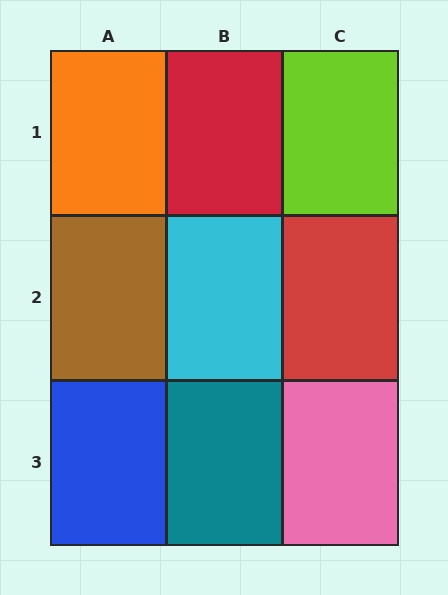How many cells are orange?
1 cell is orange.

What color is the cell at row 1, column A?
Orange.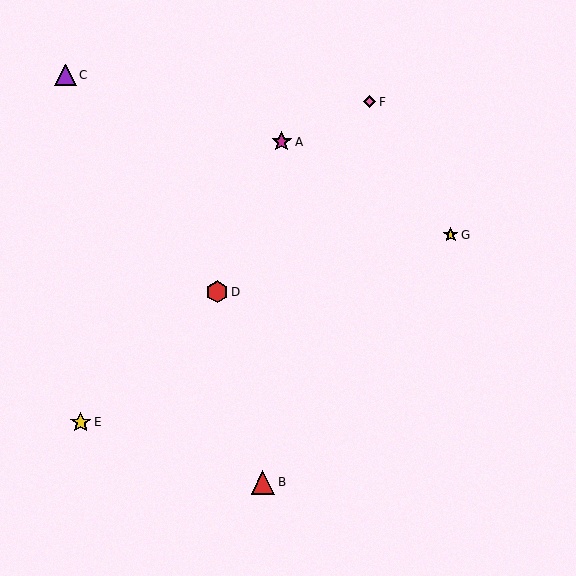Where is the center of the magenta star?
The center of the magenta star is at (282, 142).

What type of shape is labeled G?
Shape G is a yellow star.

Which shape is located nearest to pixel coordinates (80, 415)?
The yellow star (labeled E) at (81, 422) is nearest to that location.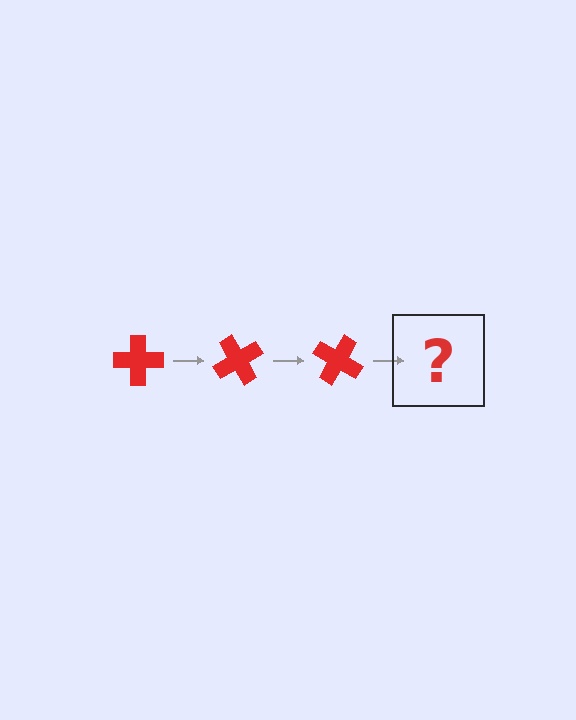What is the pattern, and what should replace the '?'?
The pattern is that the cross rotates 60 degrees each step. The '?' should be a red cross rotated 180 degrees.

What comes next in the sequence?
The next element should be a red cross rotated 180 degrees.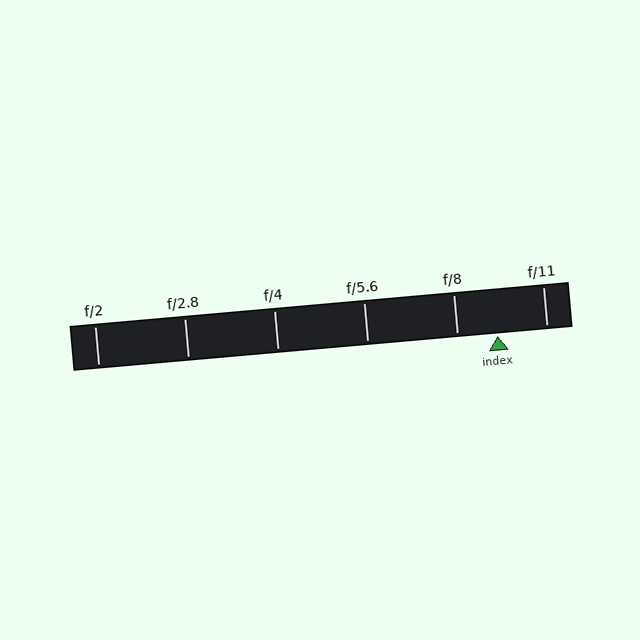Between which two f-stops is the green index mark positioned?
The index mark is between f/8 and f/11.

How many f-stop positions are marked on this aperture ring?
There are 6 f-stop positions marked.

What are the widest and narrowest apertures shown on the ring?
The widest aperture shown is f/2 and the narrowest is f/11.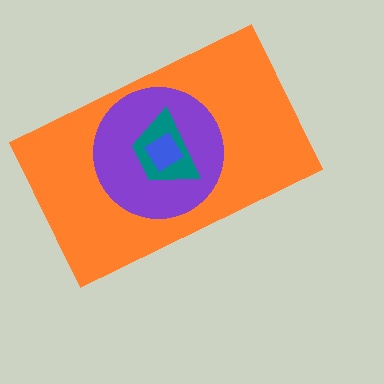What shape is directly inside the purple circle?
The teal trapezoid.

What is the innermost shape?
The blue diamond.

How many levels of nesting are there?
4.